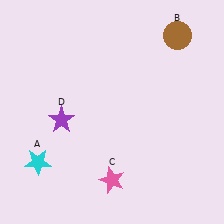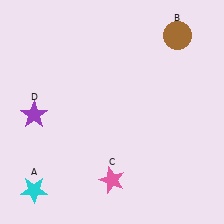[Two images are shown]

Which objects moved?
The objects that moved are: the cyan star (A), the purple star (D).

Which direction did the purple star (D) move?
The purple star (D) moved left.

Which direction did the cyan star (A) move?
The cyan star (A) moved down.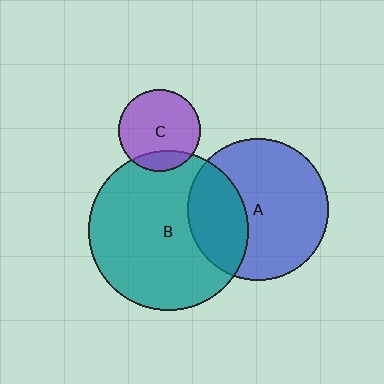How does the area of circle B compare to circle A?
Approximately 1.3 times.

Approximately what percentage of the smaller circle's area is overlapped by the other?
Approximately 30%.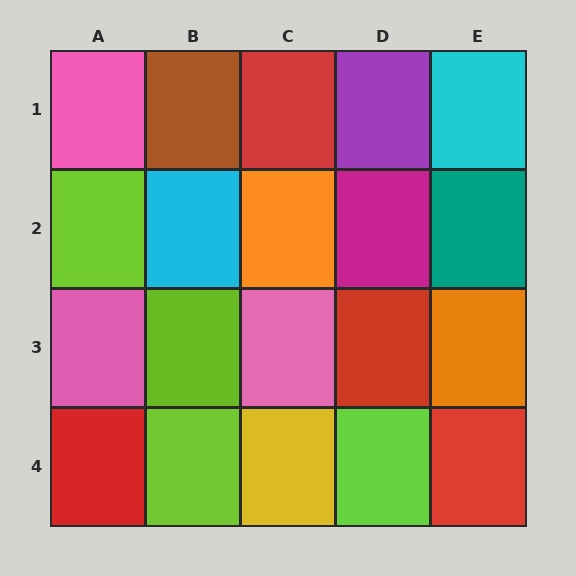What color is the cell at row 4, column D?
Lime.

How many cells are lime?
4 cells are lime.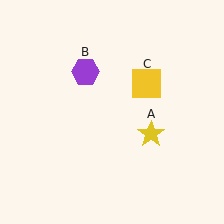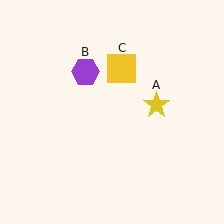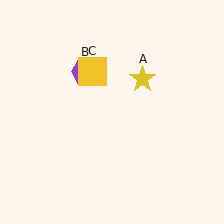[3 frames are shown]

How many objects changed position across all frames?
2 objects changed position: yellow star (object A), yellow square (object C).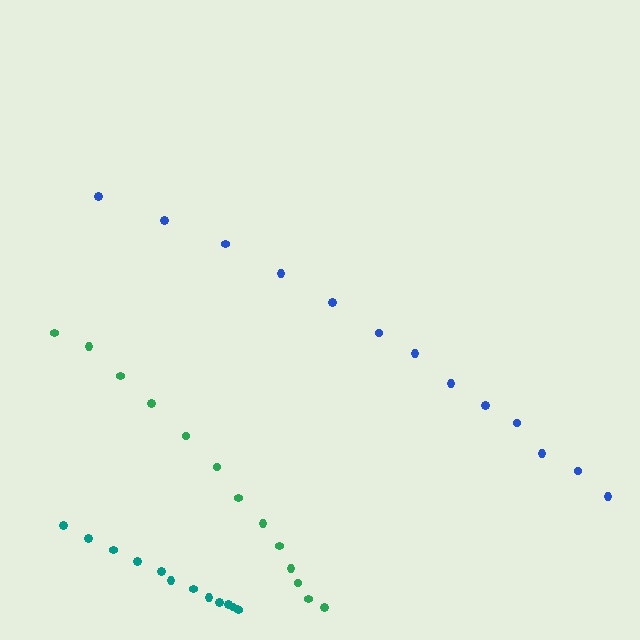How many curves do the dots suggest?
There are 3 distinct paths.